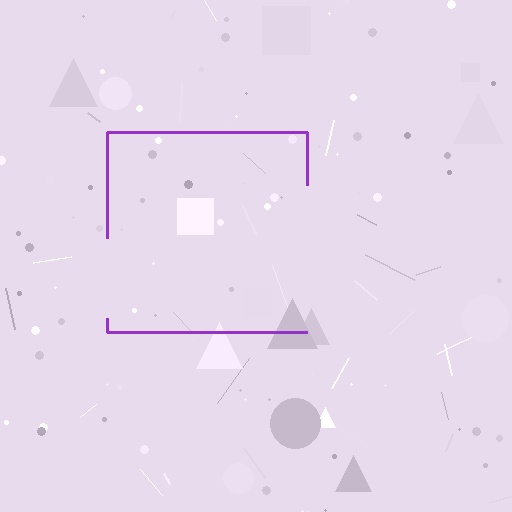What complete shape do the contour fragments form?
The contour fragments form a square.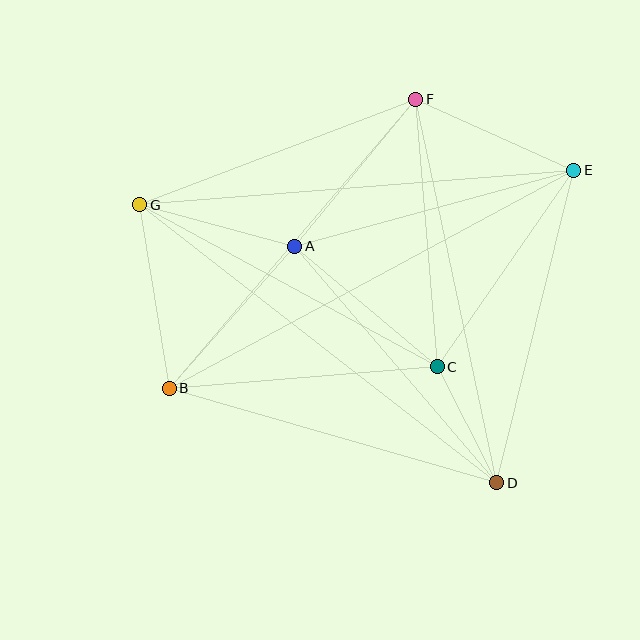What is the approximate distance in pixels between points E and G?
The distance between E and G is approximately 435 pixels.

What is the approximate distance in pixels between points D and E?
The distance between D and E is approximately 322 pixels.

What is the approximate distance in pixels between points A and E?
The distance between A and E is approximately 289 pixels.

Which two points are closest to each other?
Points C and D are closest to each other.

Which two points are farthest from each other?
Points B and E are farthest from each other.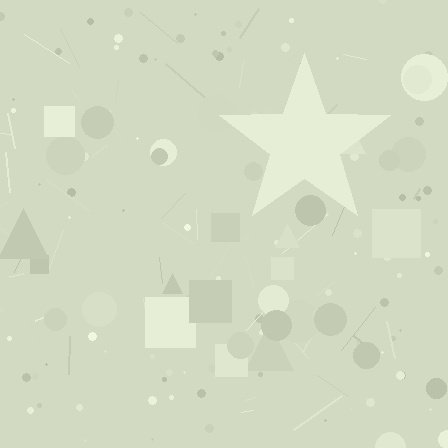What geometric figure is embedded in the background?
A star is embedded in the background.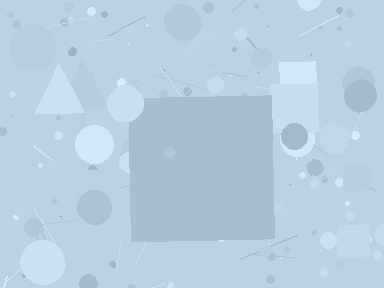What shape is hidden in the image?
A square is hidden in the image.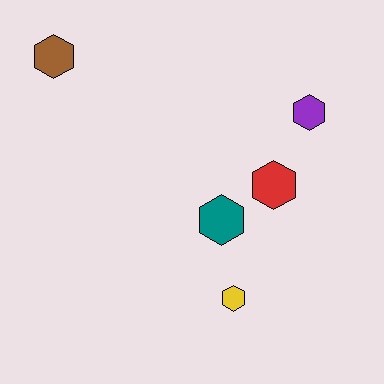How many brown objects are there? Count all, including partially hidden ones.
There is 1 brown object.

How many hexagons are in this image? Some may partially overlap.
There are 5 hexagons.